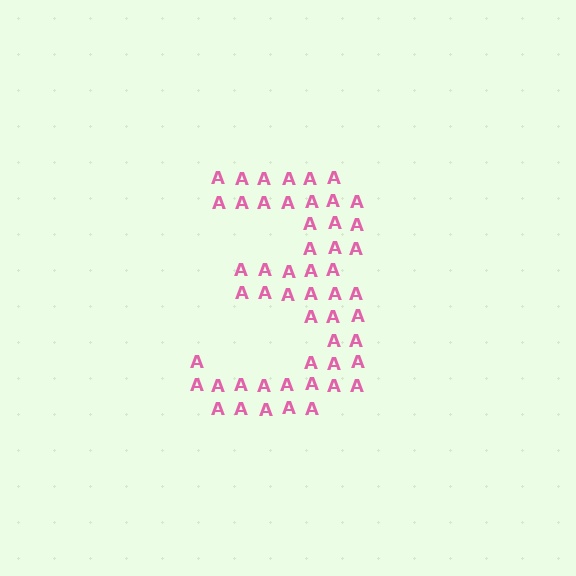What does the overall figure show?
The overall figure shows the digit 3.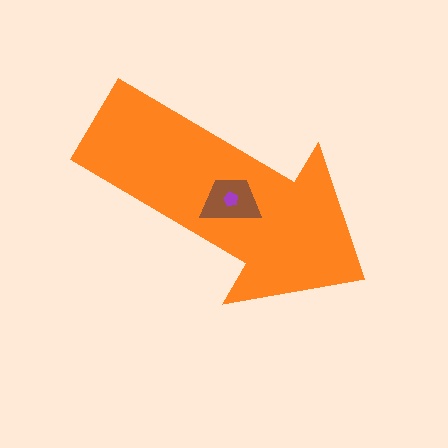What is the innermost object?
The purple pentagon.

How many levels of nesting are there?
3.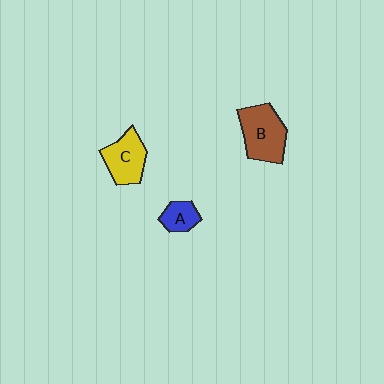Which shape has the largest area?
Shape B (brown).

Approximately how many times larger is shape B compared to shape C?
Approximately 1.3 times.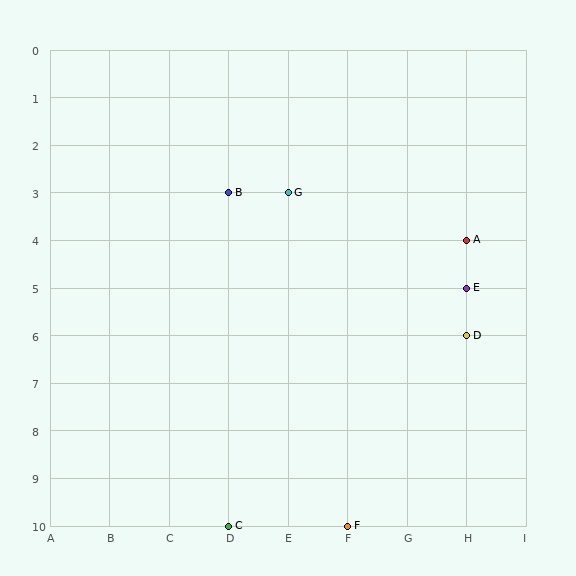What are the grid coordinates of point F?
Point F is at grid coordinates (F, 10).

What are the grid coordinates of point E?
Point E is at grid coordinates (H, 5).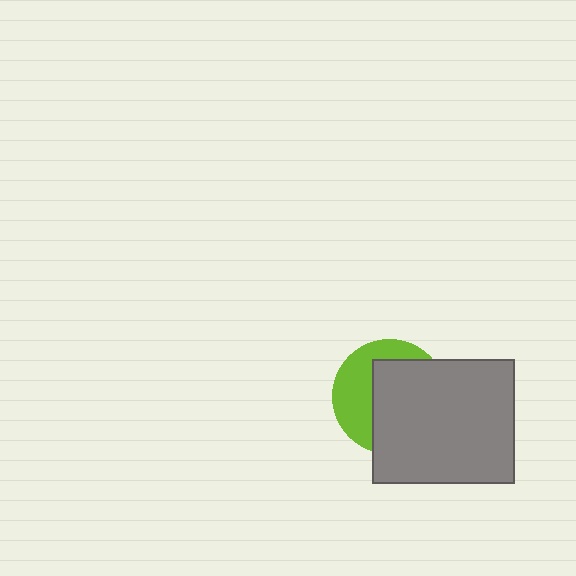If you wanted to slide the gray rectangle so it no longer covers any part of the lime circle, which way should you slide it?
Slide it right — that is the most direct way to separate the two shapes.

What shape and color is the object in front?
The object in front is a gray rectangle.